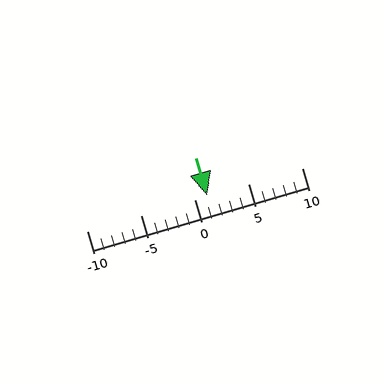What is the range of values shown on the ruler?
The ruler shows values from -10 to 10.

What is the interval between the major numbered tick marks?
The major tick marks are spaced 5 units apart.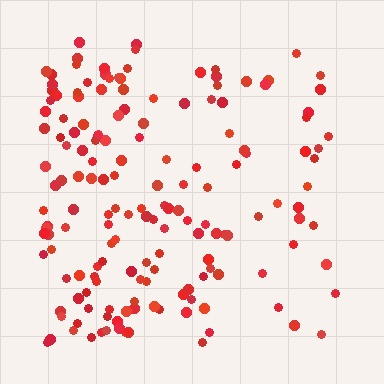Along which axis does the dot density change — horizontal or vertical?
Horizontal.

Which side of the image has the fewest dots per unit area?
The right.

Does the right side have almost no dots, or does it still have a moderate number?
Still a moderate number, just noticeably fewer than the left.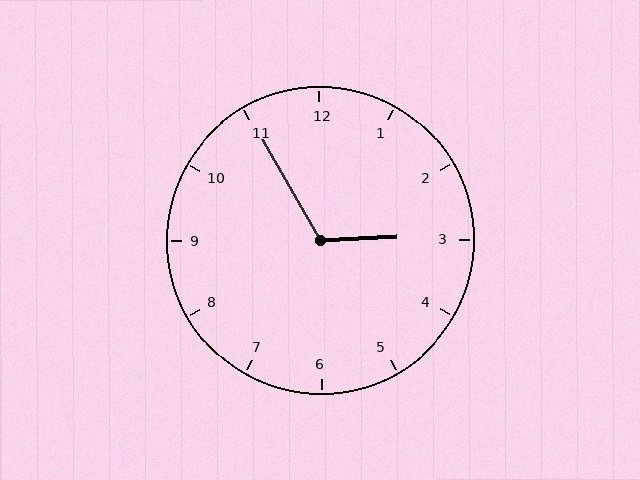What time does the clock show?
2:55.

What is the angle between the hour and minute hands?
Approximately 118 degrees.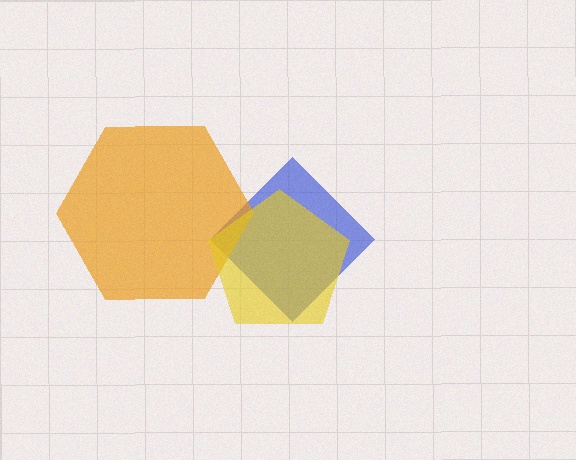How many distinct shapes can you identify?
There are 3 distinct shapes: a blue diamond, an orange hexagon, a yellow pentagon.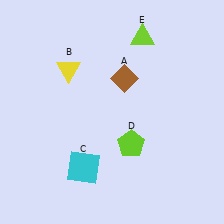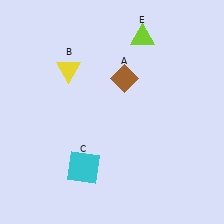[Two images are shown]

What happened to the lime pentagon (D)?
The lime pentagon (D) was removed in Image 2. It was in the bottom-right area of Image 1.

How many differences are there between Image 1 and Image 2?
There is 1 difference between the two images.